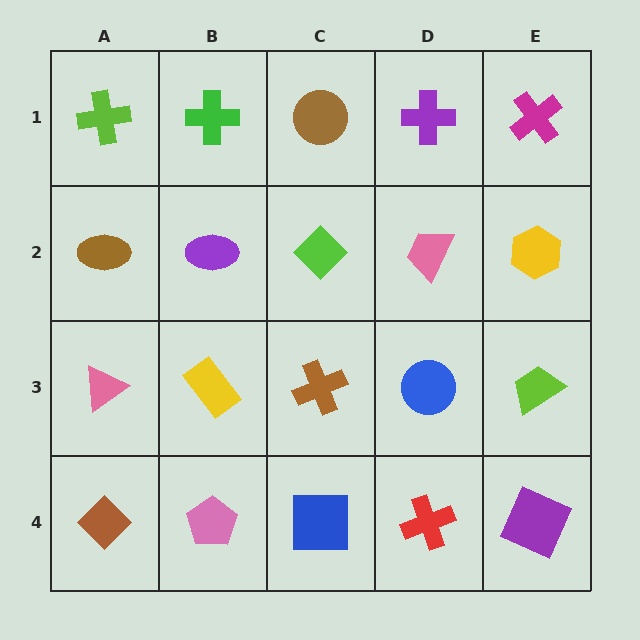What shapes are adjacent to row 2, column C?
A brown circle (row 1, column C), a brown cross (row 3, column C), a purple ellipse (row 2, column B), a pink trapezoid (row 2, column D).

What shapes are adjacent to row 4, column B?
A yellow rectangle (row 3, column B), a brown diamond (row 4, column A), a blue square (row 4, column C).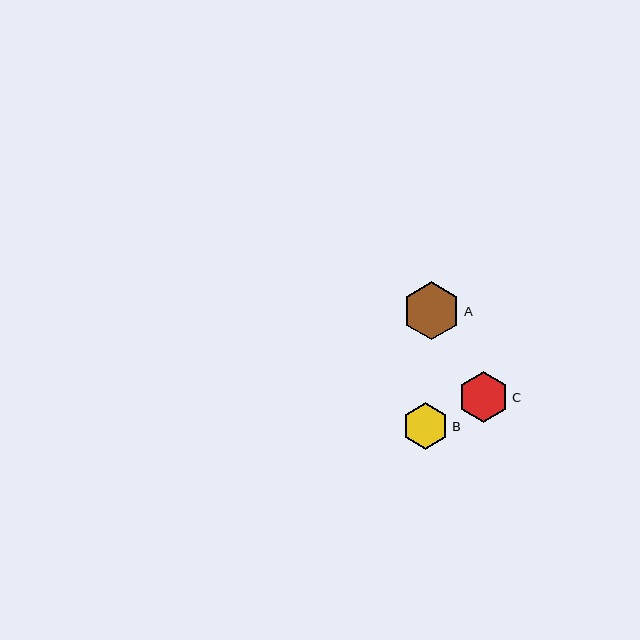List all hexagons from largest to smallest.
From largest to smallest: A, C, B.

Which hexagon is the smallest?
Hexagon B is the smallest with a size of approximately 47 pixels.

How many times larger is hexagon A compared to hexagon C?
Hexagon A is approximately 1.1 times the size of hexagon C.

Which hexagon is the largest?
Hexagon A is the largest with a size of approximately 58 pixels.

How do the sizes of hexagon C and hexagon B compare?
Hexagon C and hexagon B are approximately the same size.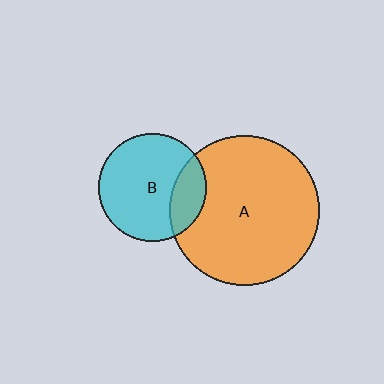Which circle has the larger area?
Circle A (orange).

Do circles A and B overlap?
Yes.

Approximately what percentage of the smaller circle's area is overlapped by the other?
Approximately 20%.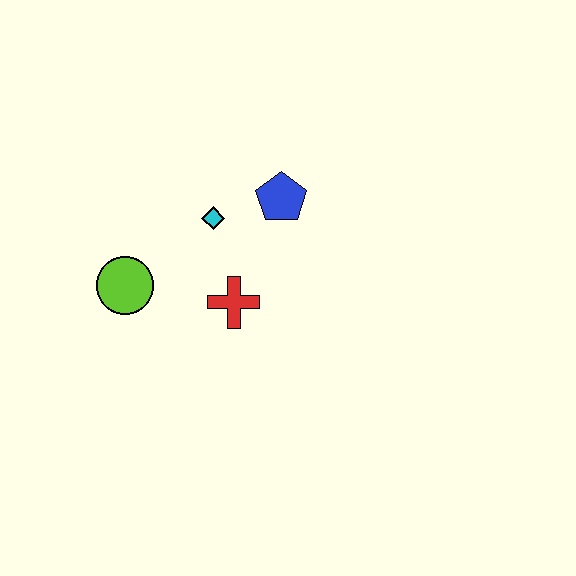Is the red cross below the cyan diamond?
Yes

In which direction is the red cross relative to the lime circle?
The red cross is to the right of the lime circle.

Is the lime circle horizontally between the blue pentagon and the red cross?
No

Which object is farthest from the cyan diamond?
The lime circle is farthest from the cyan diamond.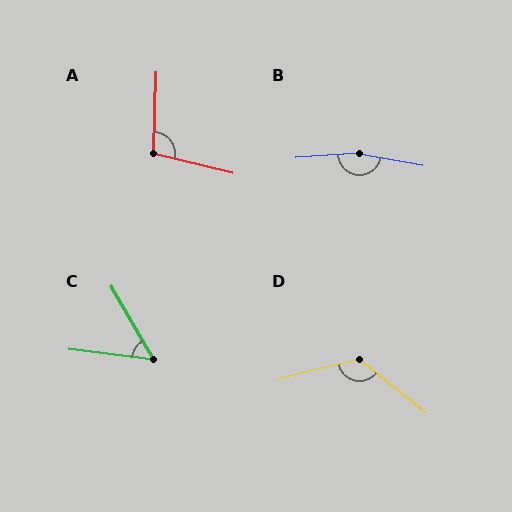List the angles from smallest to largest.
C (52°), A (102°), D (128°), B (165°).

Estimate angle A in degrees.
Approximately 102 degrees.